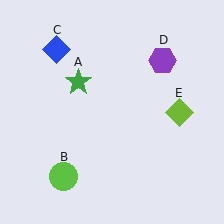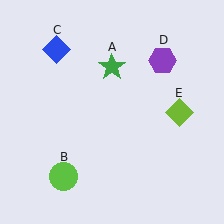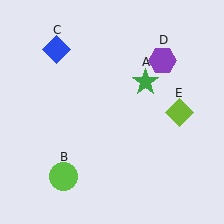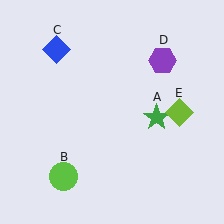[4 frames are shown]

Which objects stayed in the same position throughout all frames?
Lime circle (object B) and blue diamond (object C) and purple hexagon (object D) and lime diamond (object E) remained stationary.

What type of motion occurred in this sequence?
The green star (object A) rotated clockwise around the center of the scene.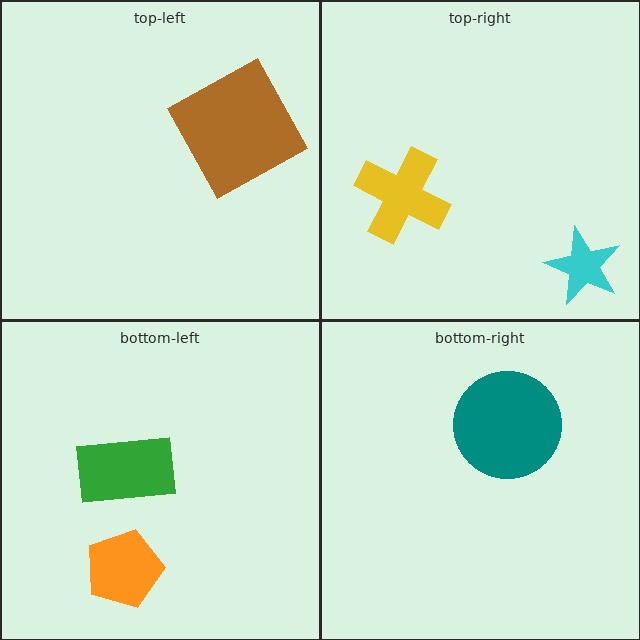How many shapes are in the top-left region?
1.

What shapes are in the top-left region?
The brown square.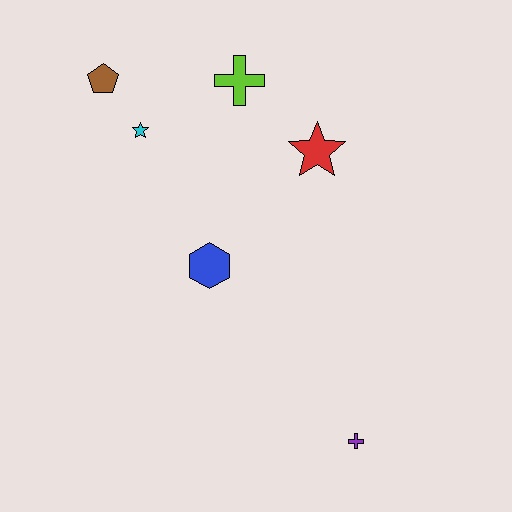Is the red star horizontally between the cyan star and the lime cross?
No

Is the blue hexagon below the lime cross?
Yes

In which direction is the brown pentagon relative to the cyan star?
The brown pentagon is above the cyan star.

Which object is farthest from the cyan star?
The purple cross is farthest from the cyan star.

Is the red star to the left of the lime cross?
No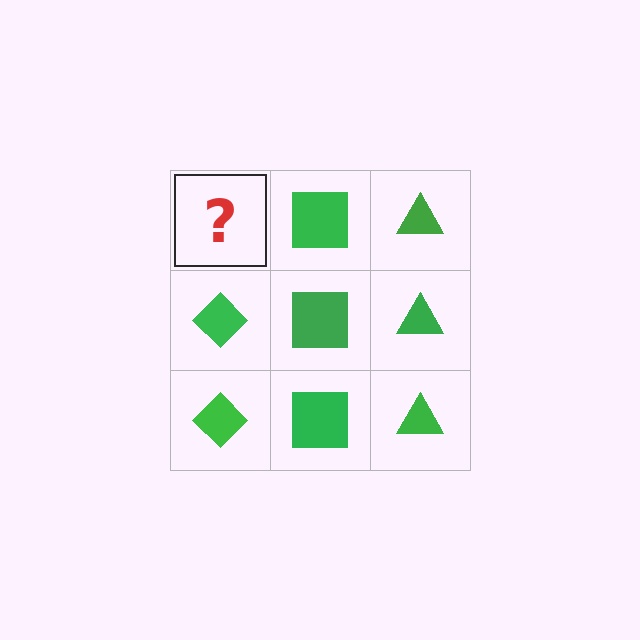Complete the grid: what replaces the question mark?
The question mark should be replaced with a green diamond.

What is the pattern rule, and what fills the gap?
The rule is that each column has a consistent shape. The gap should be filled with a green diamond.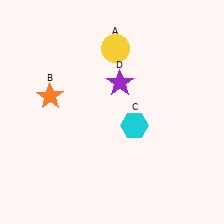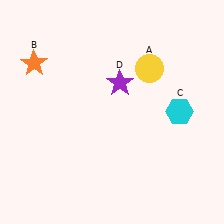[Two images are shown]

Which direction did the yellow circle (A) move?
The yellow circle (A) moved right.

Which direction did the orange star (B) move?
The orange star (B) moved up.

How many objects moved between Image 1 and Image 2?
3 objects moved between the two images.